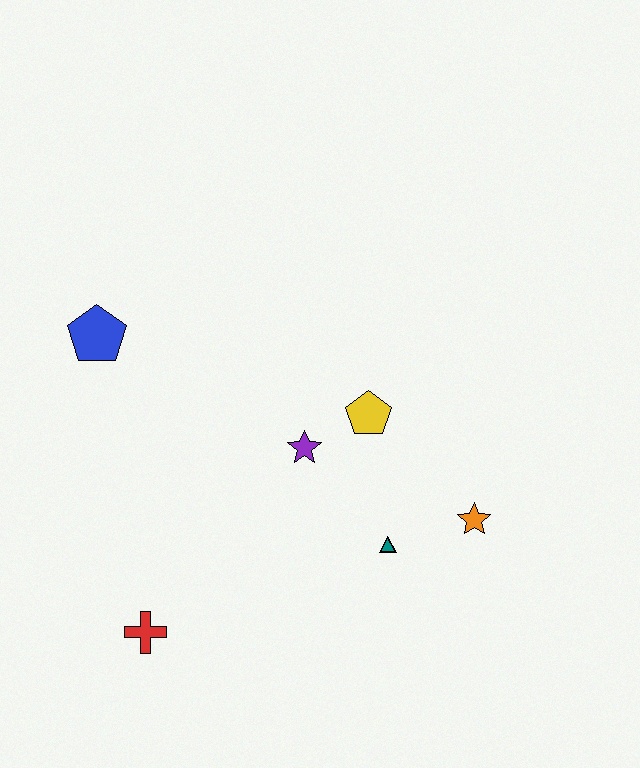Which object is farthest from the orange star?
The blue pentagon is farthest from the orange star.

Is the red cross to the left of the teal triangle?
Yes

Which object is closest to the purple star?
The yellow pentagon is closest to the purple star.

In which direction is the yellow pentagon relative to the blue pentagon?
The yellow pentagon is to the right of the blue pentagon.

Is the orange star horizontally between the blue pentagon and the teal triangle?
No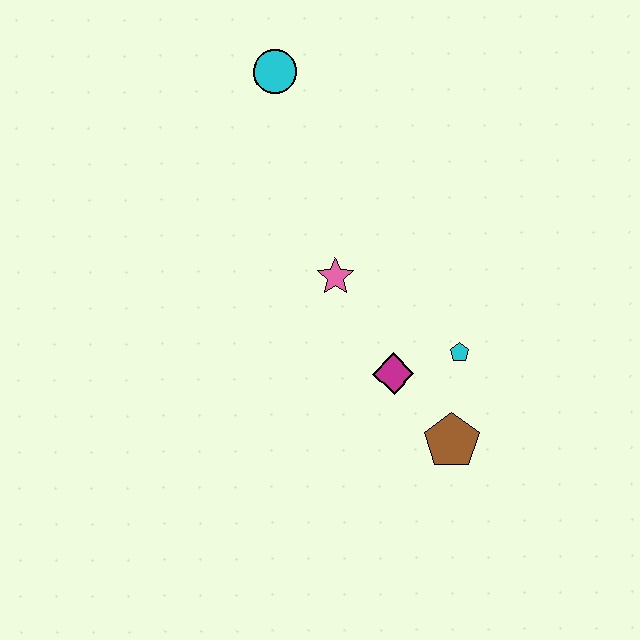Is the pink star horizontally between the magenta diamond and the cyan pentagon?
No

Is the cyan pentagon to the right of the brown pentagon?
Yes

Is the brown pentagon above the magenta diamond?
No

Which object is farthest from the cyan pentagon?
The cyan circle is farthest from the cyan pentagon.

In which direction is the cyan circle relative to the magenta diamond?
The cyan circle is above the magenta diamond.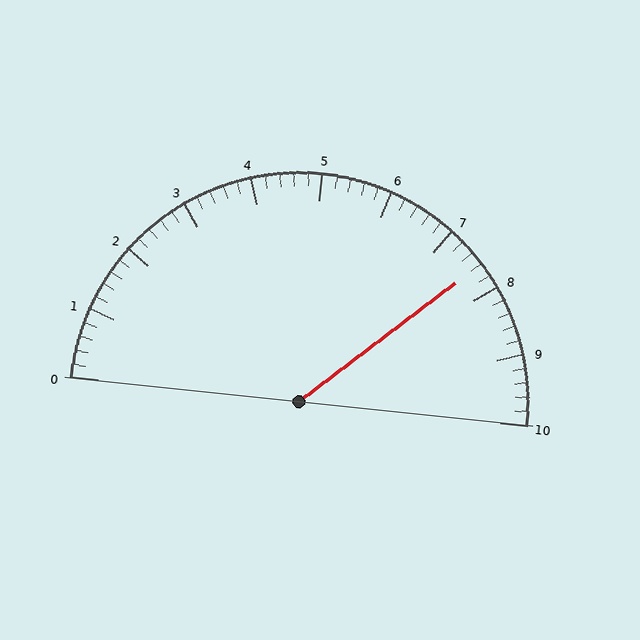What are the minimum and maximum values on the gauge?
The gauge ranges from 0 to 10.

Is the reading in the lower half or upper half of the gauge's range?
The reading is in the upper half of the range (0 to 10).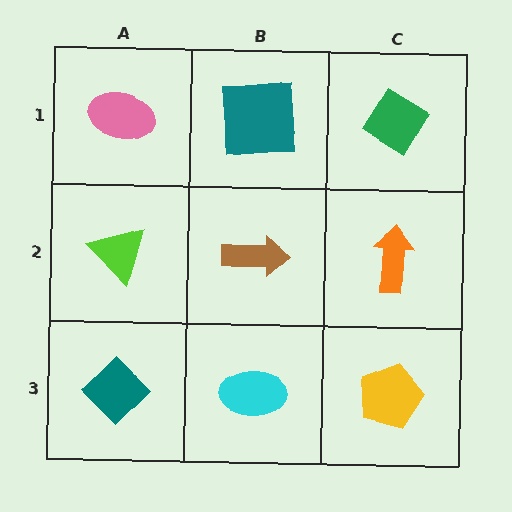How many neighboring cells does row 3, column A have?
2.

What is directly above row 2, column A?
A pink ellipse.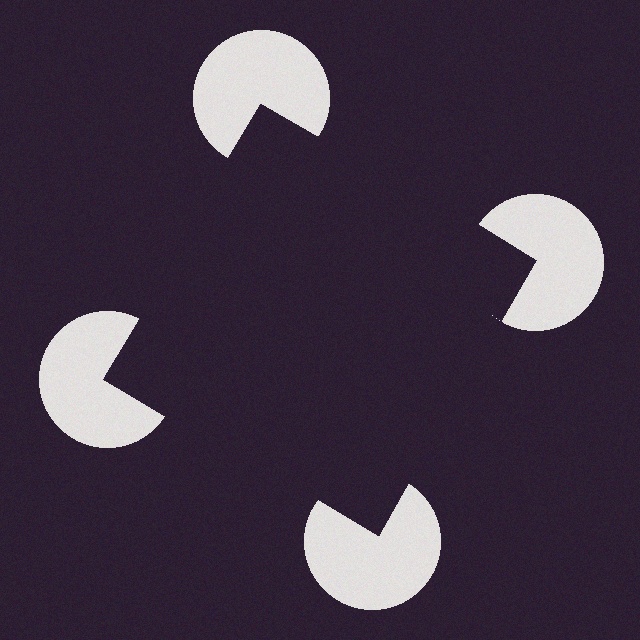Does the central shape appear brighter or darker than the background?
It typically appears slightly darker than the background, even though no actual brightness change is drawn.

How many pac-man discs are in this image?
There are 4 — one at each vertex of the illusory square.